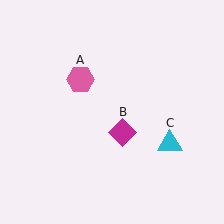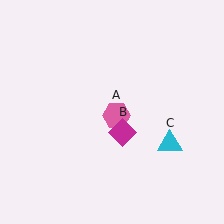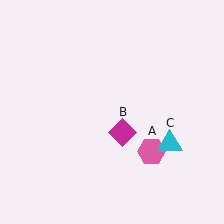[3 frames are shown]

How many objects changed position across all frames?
1 object changed position: pink hexagon (object A).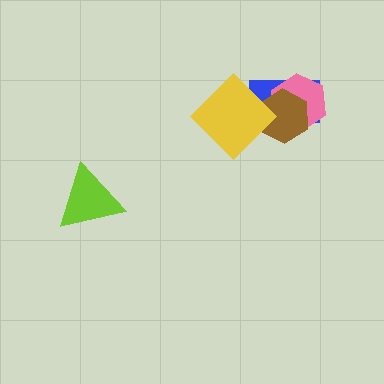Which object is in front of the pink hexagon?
The brown hexagon is in front of the pink hexagon.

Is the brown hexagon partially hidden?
Yes, it is partially covered by another shape.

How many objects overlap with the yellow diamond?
2 objects overlap with the yellow diamond.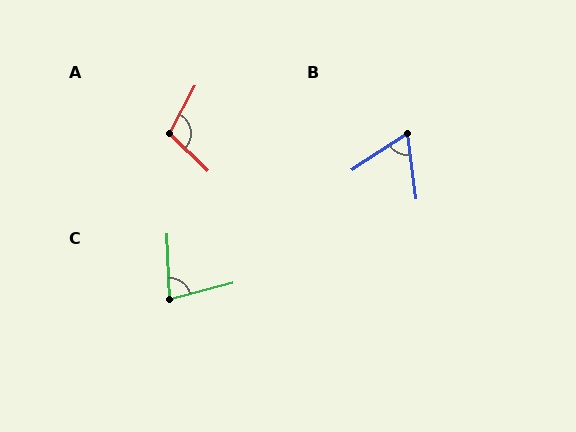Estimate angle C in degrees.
Approximately 77 degrees.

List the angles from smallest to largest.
B (64°), C (77°), A (106°).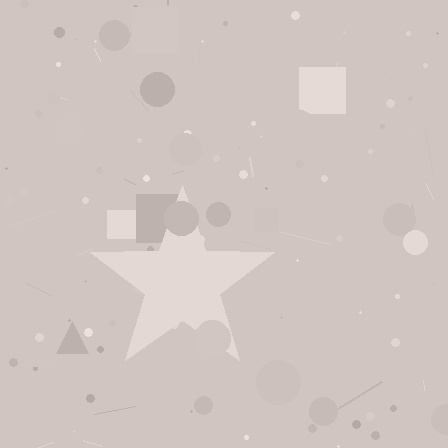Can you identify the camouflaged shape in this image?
The camouflaged shape is a star.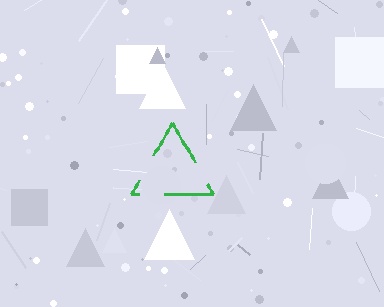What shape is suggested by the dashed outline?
The dashed outline suggests a triangle.